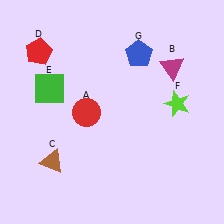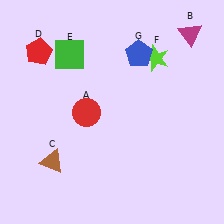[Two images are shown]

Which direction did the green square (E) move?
The green square (E) moved up.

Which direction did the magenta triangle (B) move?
The magenta triangle (B) moved up.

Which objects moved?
The objects that moved are: the magenta triangle (B), the green square (E), the lime star (F).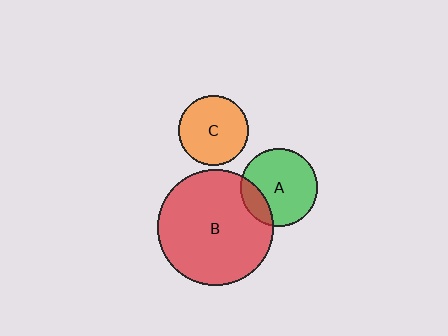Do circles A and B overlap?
Yes.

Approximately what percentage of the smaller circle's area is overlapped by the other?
Approximately 20%.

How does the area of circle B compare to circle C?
Approximately 2.8 times.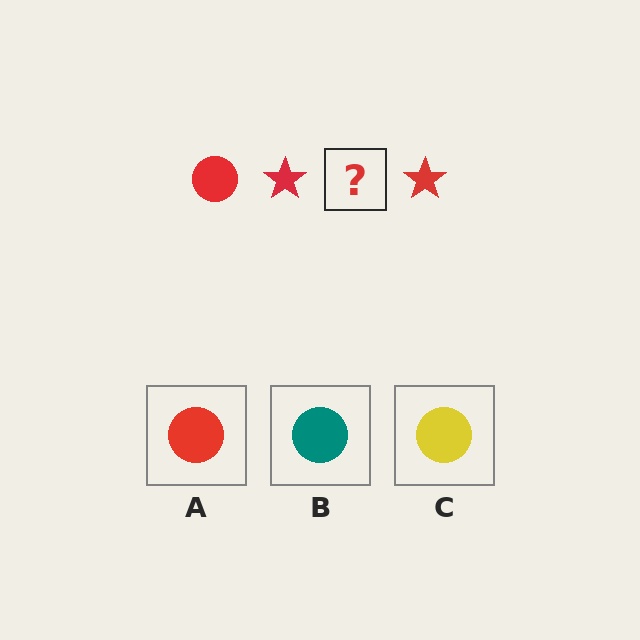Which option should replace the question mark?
Option A.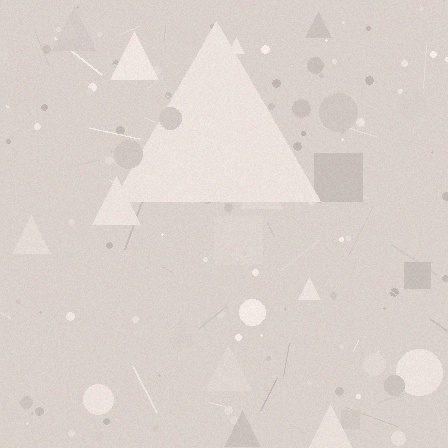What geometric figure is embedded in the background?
A triangle is embedded in the background.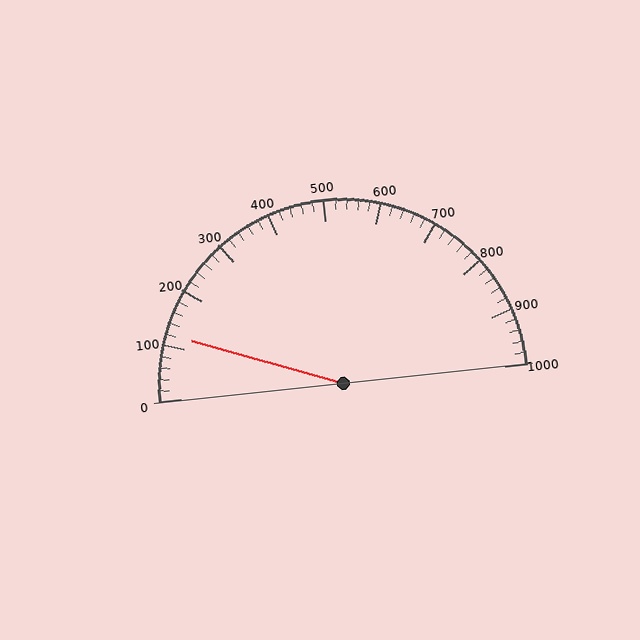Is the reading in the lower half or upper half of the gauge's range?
The reading is in the lower half of the range (0 to 1000).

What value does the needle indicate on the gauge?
The needle indicates approximately 120.